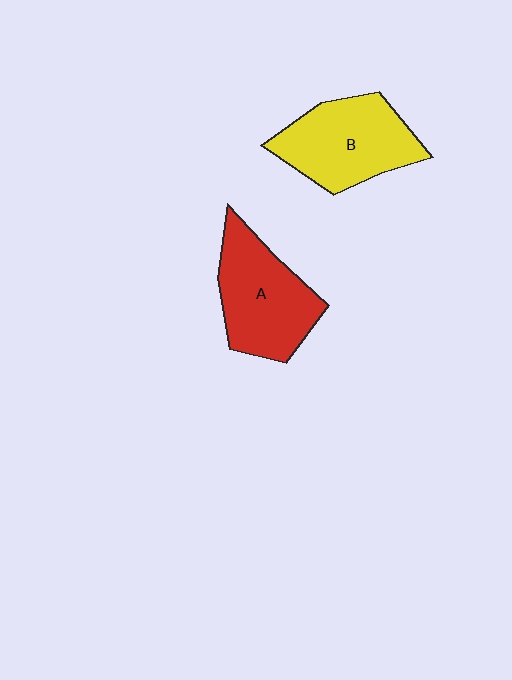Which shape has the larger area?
Shape B (yellow).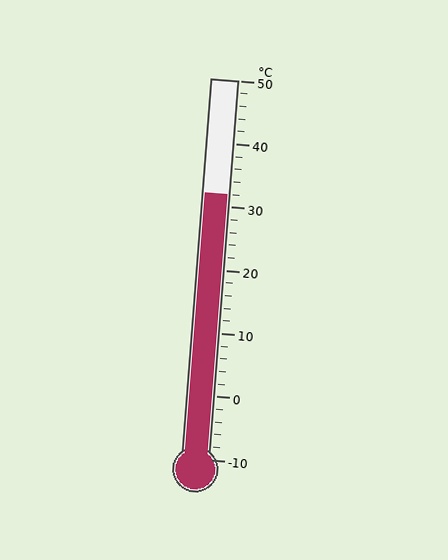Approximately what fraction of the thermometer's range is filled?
The thermometer is filled to approximately 70% of its range.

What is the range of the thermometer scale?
The thermometer scale ranges from -10°C to 50°C.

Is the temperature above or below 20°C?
The temperature is above 20°C.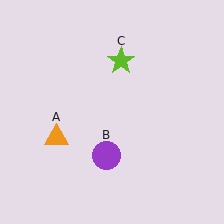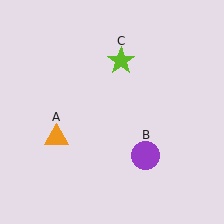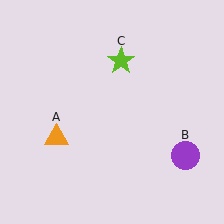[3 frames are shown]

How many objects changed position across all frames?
1 object changed position: purple circle (object B).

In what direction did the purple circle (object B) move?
The purple circle (object B) moved right.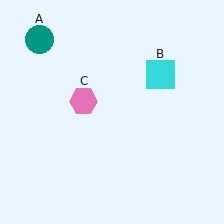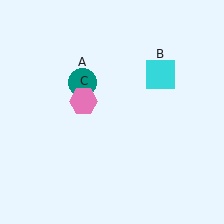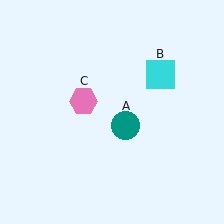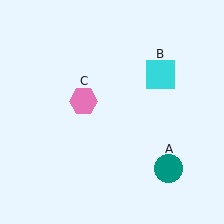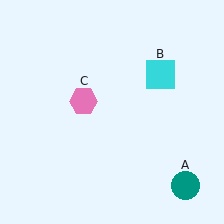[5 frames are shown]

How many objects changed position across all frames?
1 object changed position: teal circle (object A).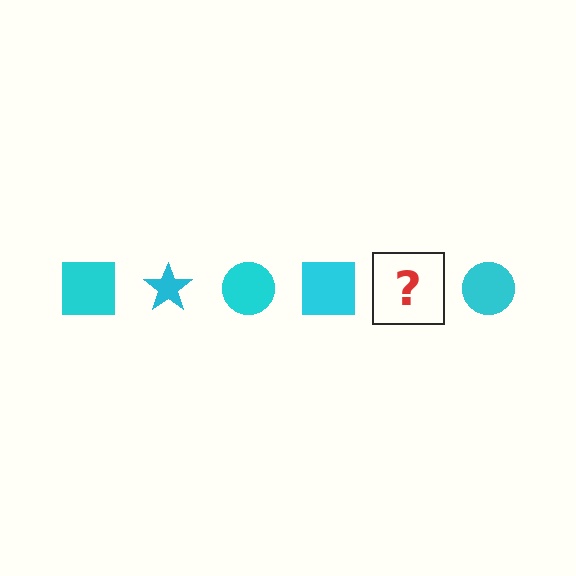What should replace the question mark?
The question mark should be replaced with a cyan star.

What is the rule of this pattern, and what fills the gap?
The rule is that the pattern cycles through square, star, circle shapes in cyan. The gap should be filled with a cyan star.